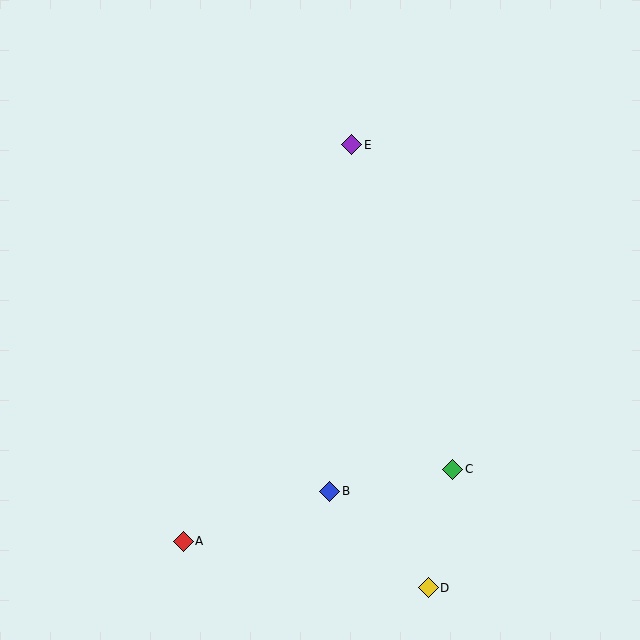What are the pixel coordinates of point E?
Point E is at (352, 145).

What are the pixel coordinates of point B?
Point B is at (330, 491).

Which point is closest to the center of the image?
Point B at (330, 491) is closest to the center.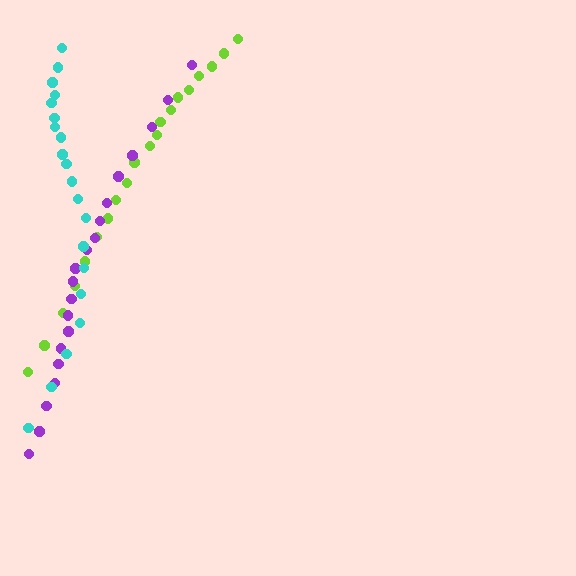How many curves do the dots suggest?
There are 3 distinct paths.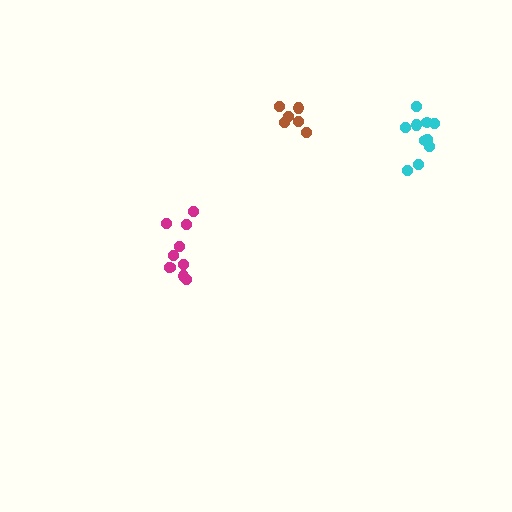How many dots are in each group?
Group 1: 10 dots, Group 2: 10 dots, Group 3: 6 dots (26 total).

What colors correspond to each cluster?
The clusters are colored: magenta, cyan, brown.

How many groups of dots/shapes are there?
There are 3 groups.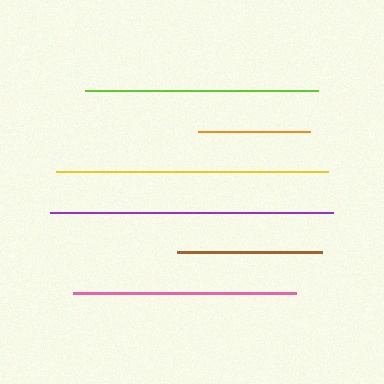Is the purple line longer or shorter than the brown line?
The purple line is longer than the brown line.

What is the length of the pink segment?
The pink segment is approximately 223 pixels long.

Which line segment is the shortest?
The orange line is the shortest at approximately 112 pixels.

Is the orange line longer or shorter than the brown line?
The brown line is longer than the orange line.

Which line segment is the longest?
The purple line is the longest at approximately 282 pixels.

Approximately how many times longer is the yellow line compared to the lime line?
The yellow line is approximately 1.2 times the length of the lime line.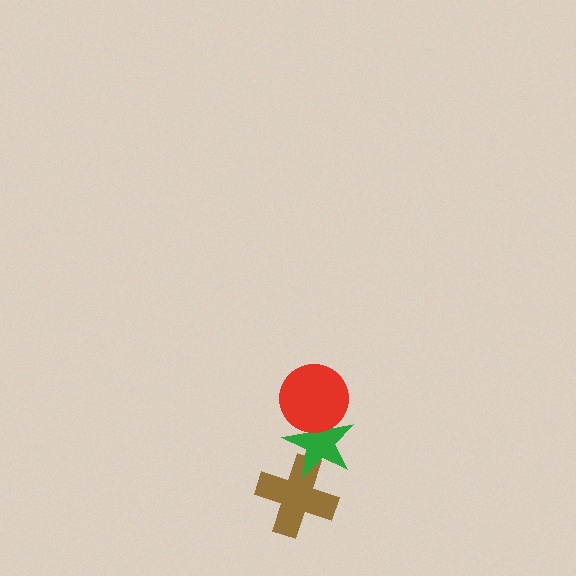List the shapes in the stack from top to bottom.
From top to bottom: the red circle, the green star, the brown cross.